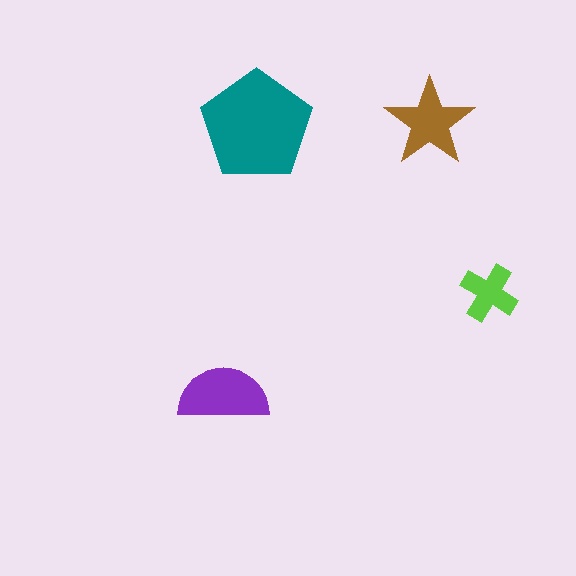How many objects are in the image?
There are 4 objects in the image.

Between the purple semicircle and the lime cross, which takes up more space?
The purple semicircle.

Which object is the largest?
The teal pentagon.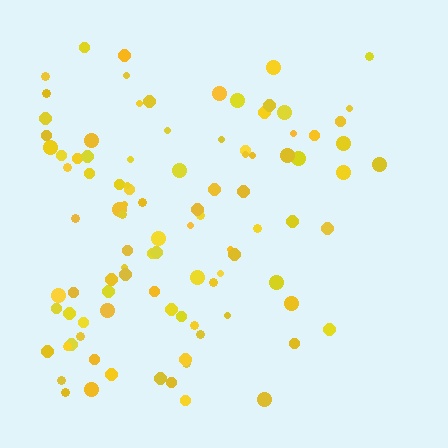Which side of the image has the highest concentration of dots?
The left.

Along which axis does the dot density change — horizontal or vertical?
Horizontal.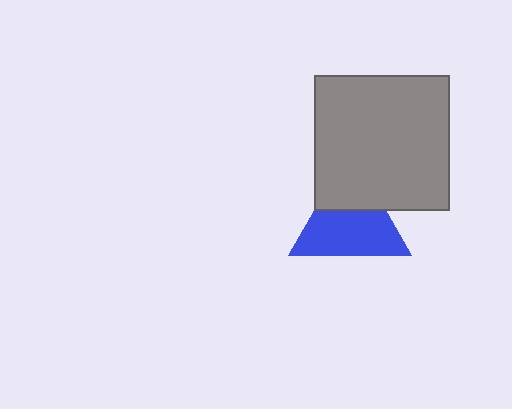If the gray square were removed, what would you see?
You would see the complete blue triangle.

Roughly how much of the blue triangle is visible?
About half of it is visible (roughly 65%).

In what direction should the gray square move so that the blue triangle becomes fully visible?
The gray square should move up. That is the shortest direction to clear the overlap and leave the blue triangle fully visible.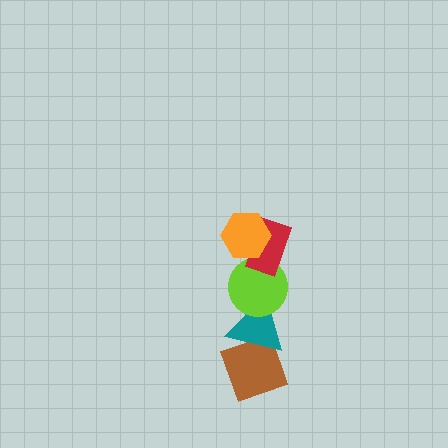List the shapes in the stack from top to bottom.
From top to bottom: the orange hexagon, the red rectangle, the lime circle, the teal triangle, the brown diamond.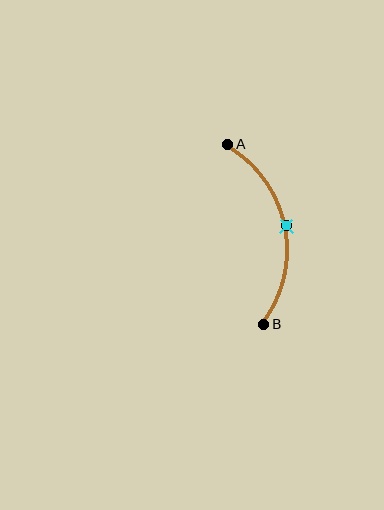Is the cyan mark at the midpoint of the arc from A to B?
Yes. The cyan mark lies on the arc at equal arc-length from both A and B — it is the arc midpoint.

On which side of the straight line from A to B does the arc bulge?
The arc bulges to the right of the straight line connecting A and B.